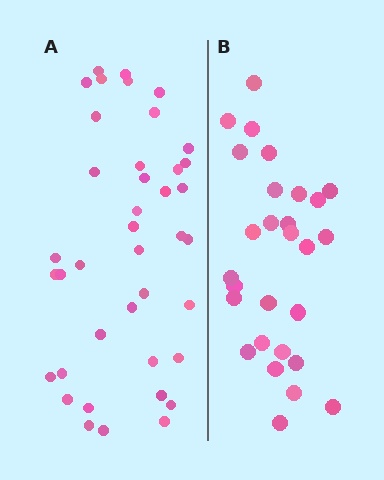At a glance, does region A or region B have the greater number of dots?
Region A (the left region) has more dots.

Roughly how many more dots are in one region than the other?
Region A has roughly 12 or so more dots than region B.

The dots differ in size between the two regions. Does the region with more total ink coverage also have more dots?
No. Region B has more total ink coverage because its dots are larger, but region A actually contains more individual dots. Total area can be misleading — the number of items is what matters here.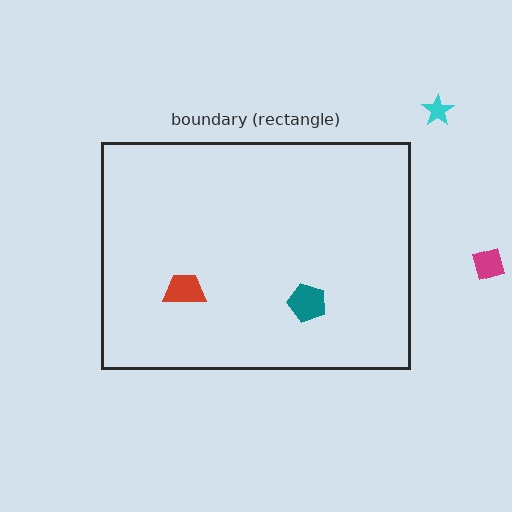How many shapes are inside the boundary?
2 inside, 2 outside.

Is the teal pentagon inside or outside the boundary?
Inside.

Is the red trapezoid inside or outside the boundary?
Inside.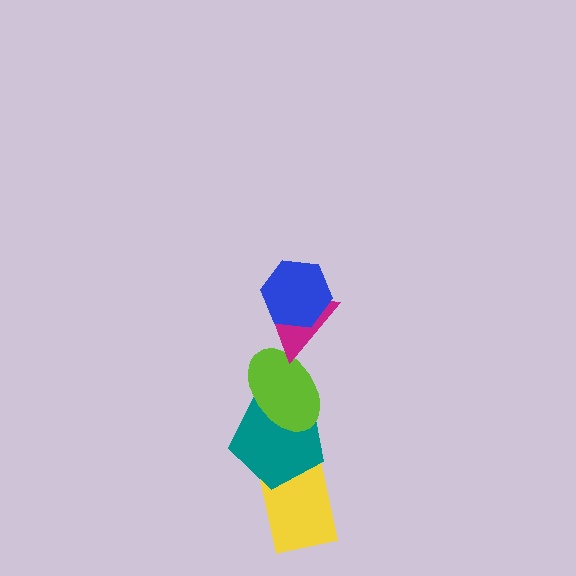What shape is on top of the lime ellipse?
The magenta triangle is on top of the lime ellipse.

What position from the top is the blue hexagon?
The blue hexagon is 1st from the top.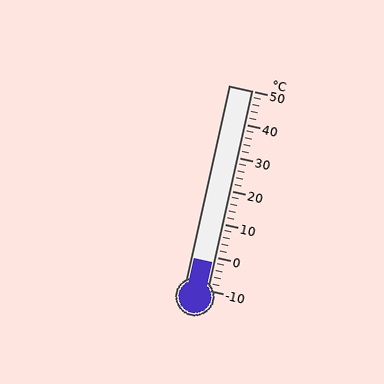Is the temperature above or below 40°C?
The temperature is below 40°C.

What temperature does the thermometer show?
The thermometer shows approximately -2°C.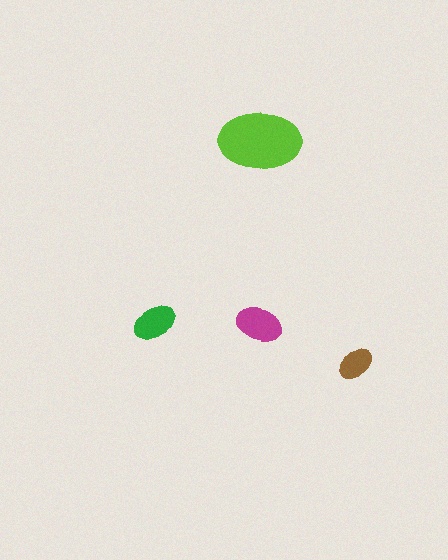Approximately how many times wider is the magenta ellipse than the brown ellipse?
About 1.5 times wider.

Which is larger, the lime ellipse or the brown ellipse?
The lime one.